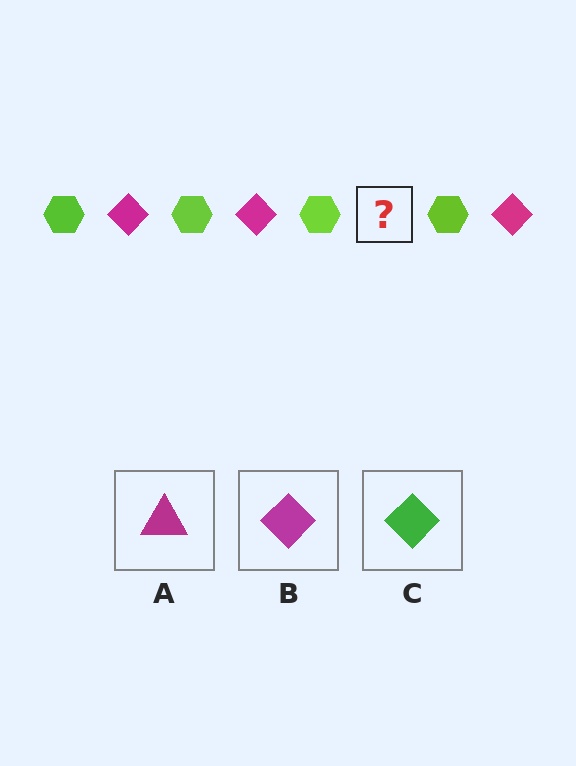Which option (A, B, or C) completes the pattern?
B.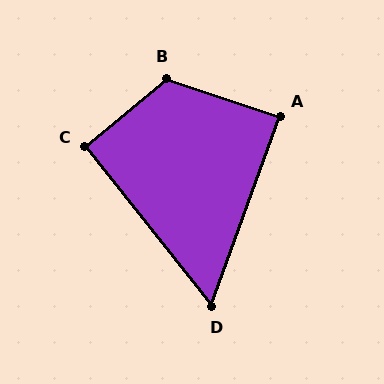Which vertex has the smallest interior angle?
D, at approximately 58 degrees.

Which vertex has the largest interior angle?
B, at approximately 122 degrees.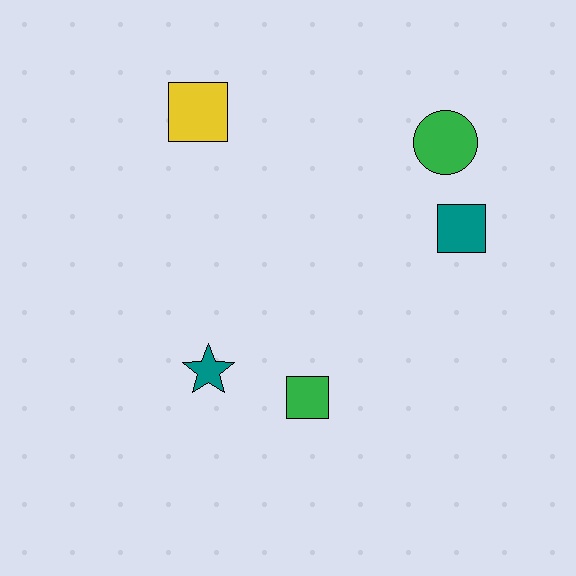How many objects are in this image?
There are 5 objects.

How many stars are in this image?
There is 1 star.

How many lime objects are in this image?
There are no lime objects.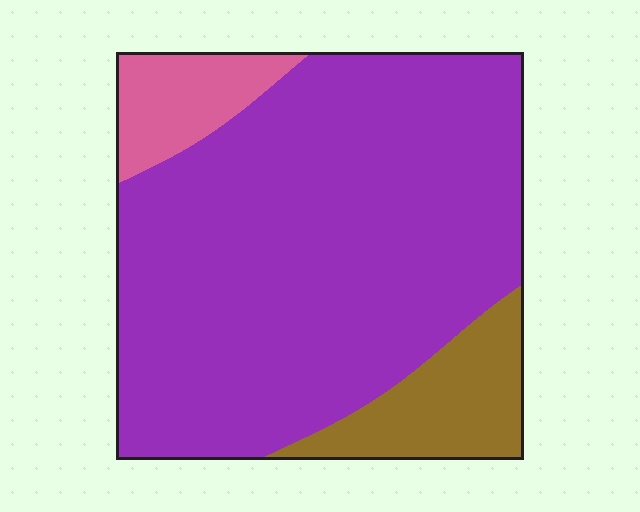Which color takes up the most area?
Purple, at roughly 80%.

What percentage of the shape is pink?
Pink covers roughly 10% of the shape.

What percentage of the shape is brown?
Brown covers around 15% of the shape.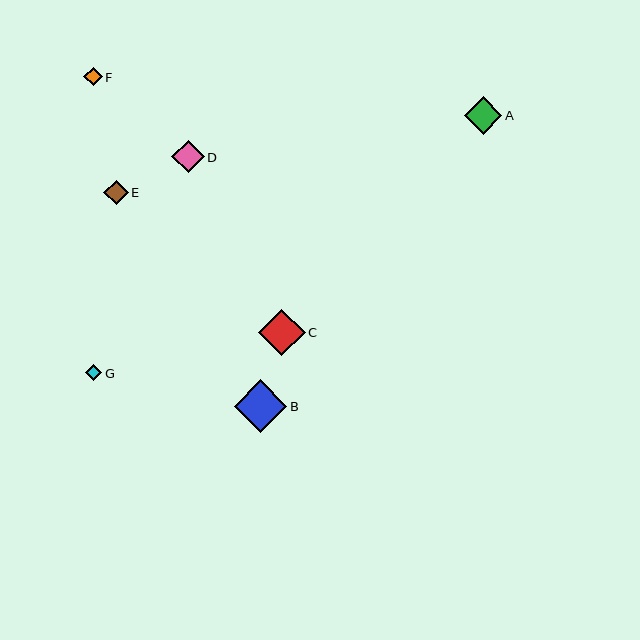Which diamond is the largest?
Diamond B is the largest with a size of approximately 53 pixels.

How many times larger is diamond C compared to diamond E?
Diamond C is approximately 1.9 times the size of diamond E.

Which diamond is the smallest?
Diamond G is the smallest with a size of approximately 16 pixels.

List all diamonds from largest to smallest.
From largest to smallest: B, C, A, D, E, F, G.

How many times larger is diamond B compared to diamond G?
Diamond B is approximately 3.3 times the size of diamond G.